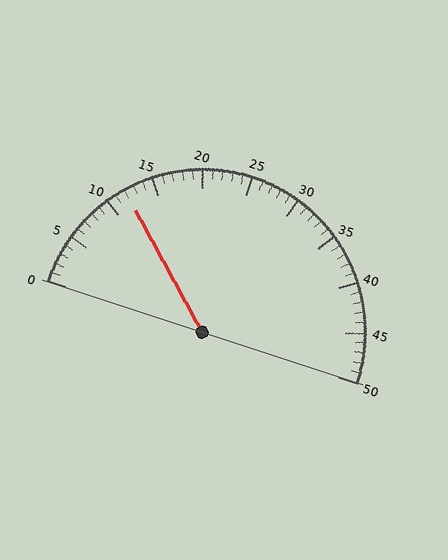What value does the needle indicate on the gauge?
The needle indicates approximately 12.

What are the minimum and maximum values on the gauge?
The gauge ranges from 0 to 50.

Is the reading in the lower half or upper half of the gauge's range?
The reading is in the lower half of the range (0 to 50).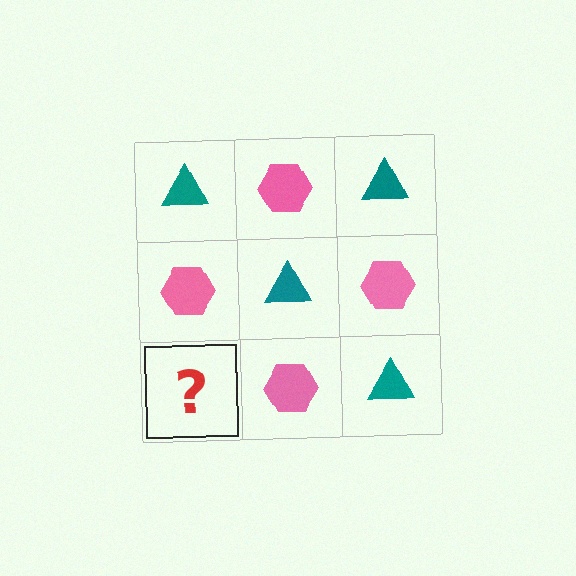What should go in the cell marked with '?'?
The missing cell should contain a teal triangle.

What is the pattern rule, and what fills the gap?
The rule is that it alternates teal triangle and pink hexagon in a checkerboard pattern. The gap should be filled with a teal triangle.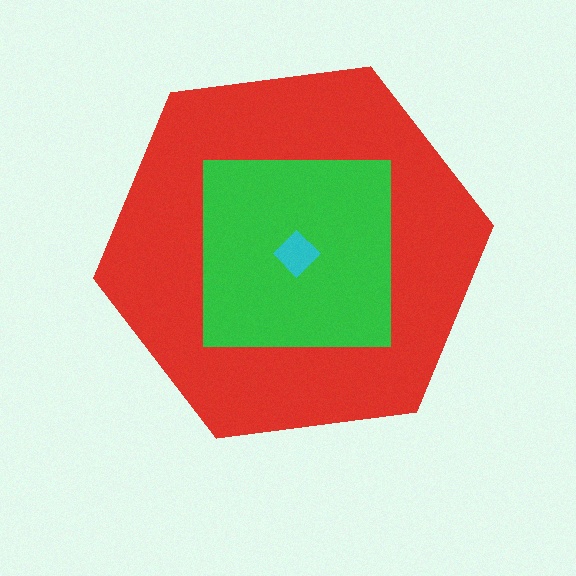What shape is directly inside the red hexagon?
The green square.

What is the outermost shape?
The red hexagon.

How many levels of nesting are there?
3.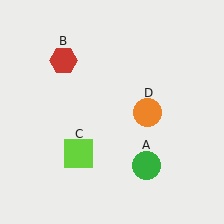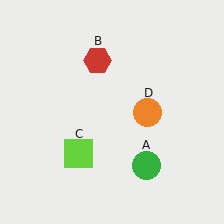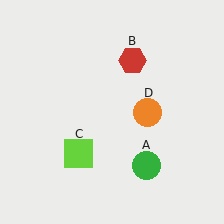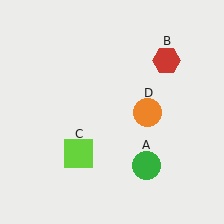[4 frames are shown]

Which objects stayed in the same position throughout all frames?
Green circle (object A) and lime square (object C) and orange circle (object D) remained stationary.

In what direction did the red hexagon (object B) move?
The red hexagon (object B) moved right.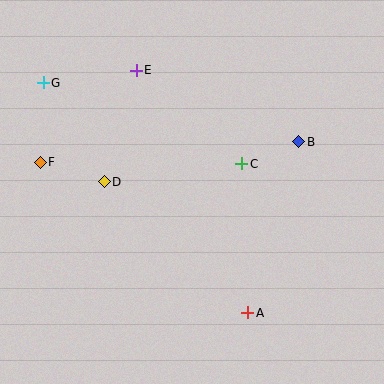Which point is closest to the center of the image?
Point C at (242, 164) is closest to the center.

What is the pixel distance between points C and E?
The distance between C and E is 141 pixels.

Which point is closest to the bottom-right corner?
Point A is closest to the bottom-right corner.